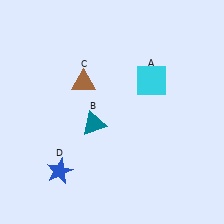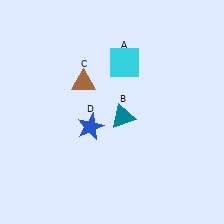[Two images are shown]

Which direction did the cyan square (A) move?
The cyan square (A) moved left.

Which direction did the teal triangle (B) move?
The teal triangle (B) moved right.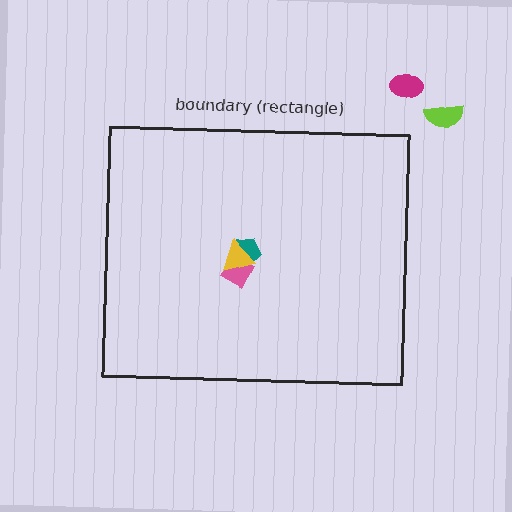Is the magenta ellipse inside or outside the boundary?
Outside.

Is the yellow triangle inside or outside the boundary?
Inside.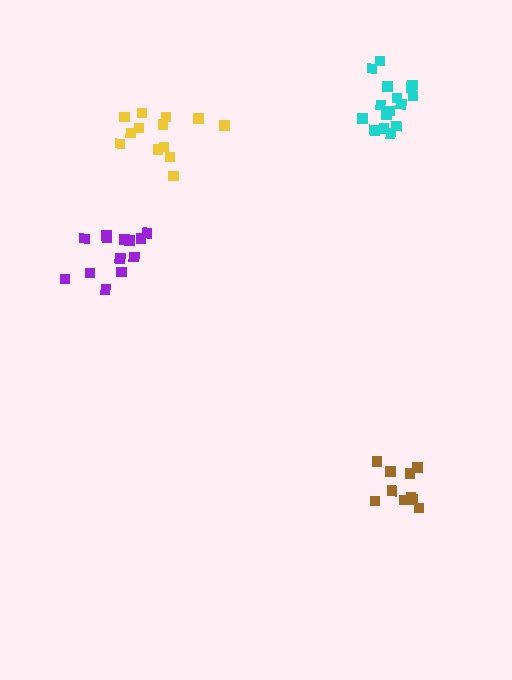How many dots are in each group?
Group 1: 16 dots, Group 2: 13 dots, Group 3: 13 dots, Group 4: 10 dots (52 total).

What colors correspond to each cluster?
The clusters are colored: cyan, yellow, purple, brown.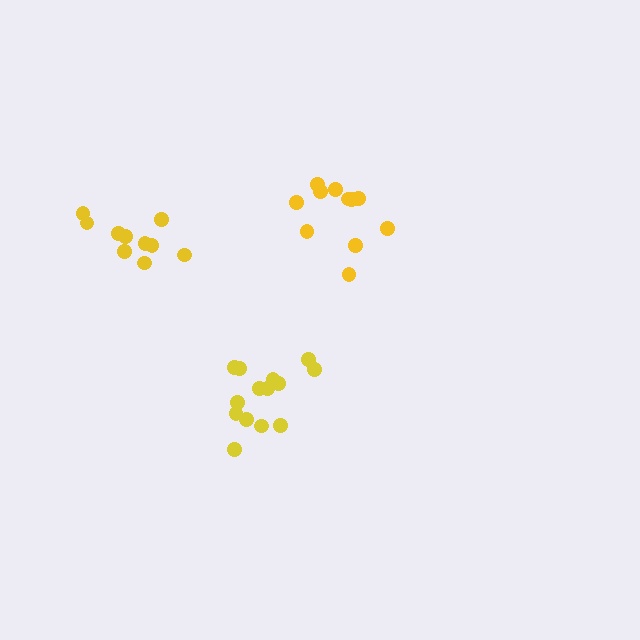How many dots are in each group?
Group 1: 14 dots, Group 2: 11 dots, Group 3: 10 dots (35 total).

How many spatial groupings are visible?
There are 3 spatial groupings.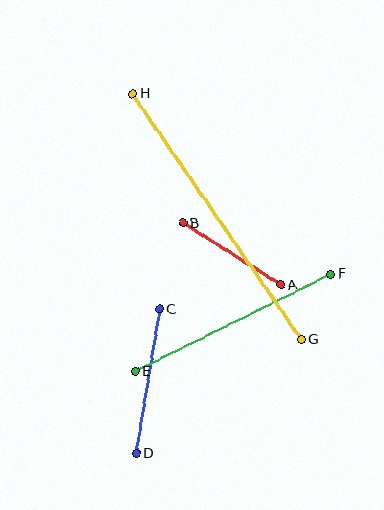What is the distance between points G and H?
The distance is approximately 298 pixels.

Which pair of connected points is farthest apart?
Points G and H are farthest apart.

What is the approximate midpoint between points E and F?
The midpoint is at approximately (233, 323) pixels.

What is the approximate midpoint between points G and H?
The midpoint is at approximately (217, 216) pixels.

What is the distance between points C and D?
The distance is approximately 146 pixels.